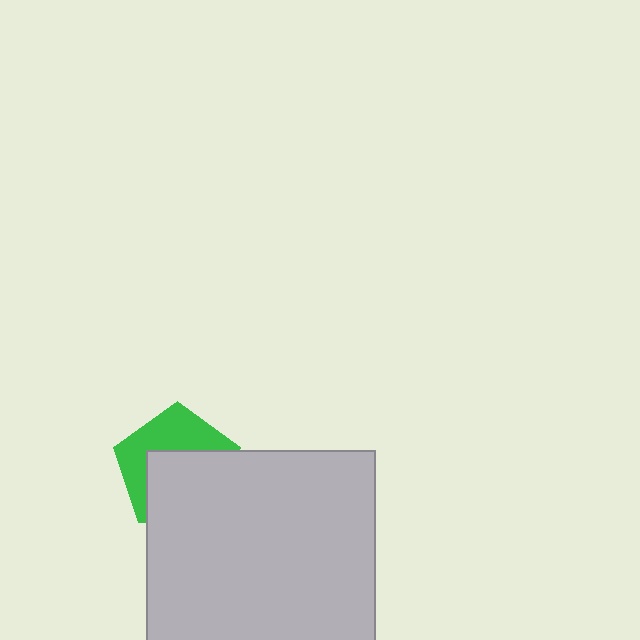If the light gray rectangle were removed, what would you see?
You would see the complete green pentagon.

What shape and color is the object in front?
The object in front is a light gray rectangle.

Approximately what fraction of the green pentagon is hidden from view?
Roughly 57% of the green pentagon is hidden behind the light gray rectangle.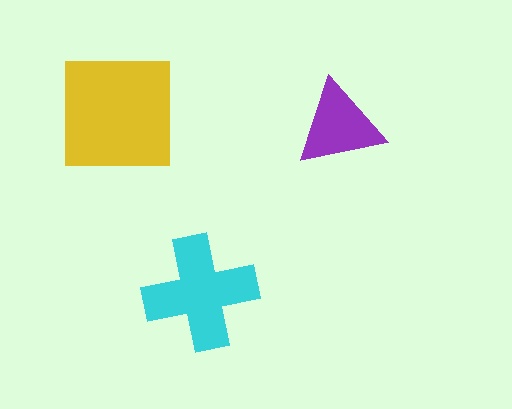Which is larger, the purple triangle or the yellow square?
The yellow square.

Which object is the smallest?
The purple triangle.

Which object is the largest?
The yellow square.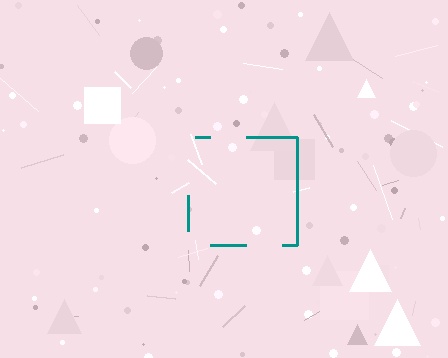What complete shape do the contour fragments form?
The contour fragments form a square.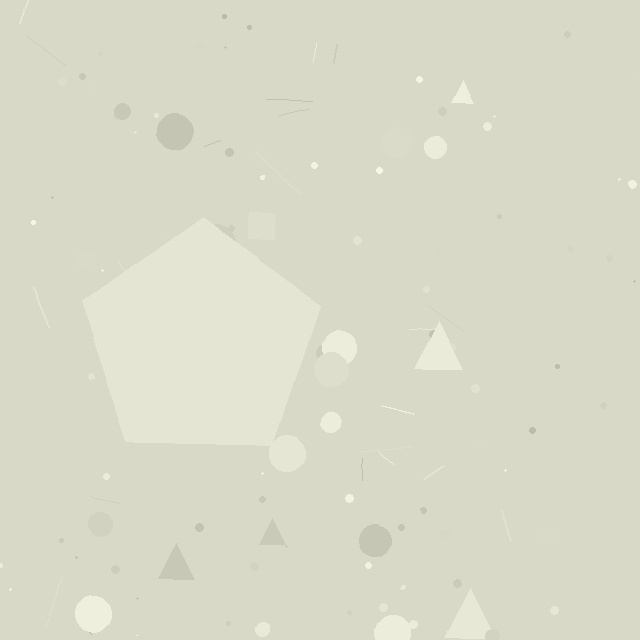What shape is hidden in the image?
A pentagon is hidden in the image.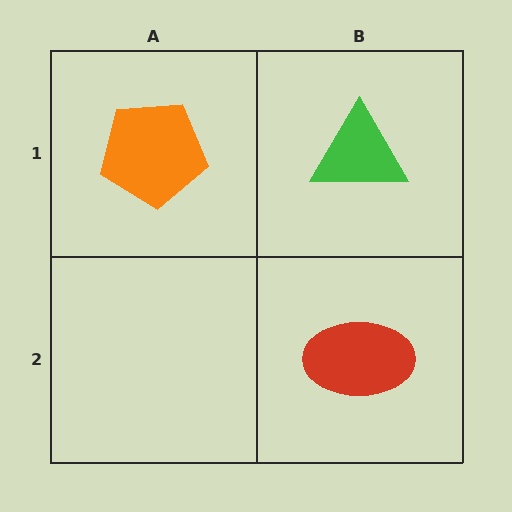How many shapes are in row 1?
2 shapes.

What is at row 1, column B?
A green triangle.